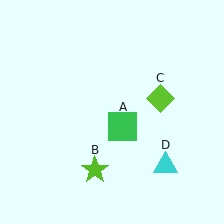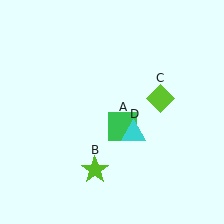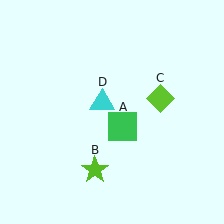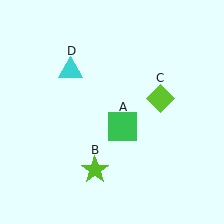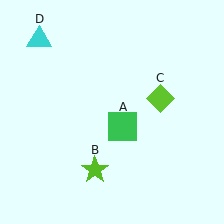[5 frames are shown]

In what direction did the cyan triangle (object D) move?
The cyan triangle (object D) moved up and to the left.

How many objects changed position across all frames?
1 object changed position: cyan triangle (object D).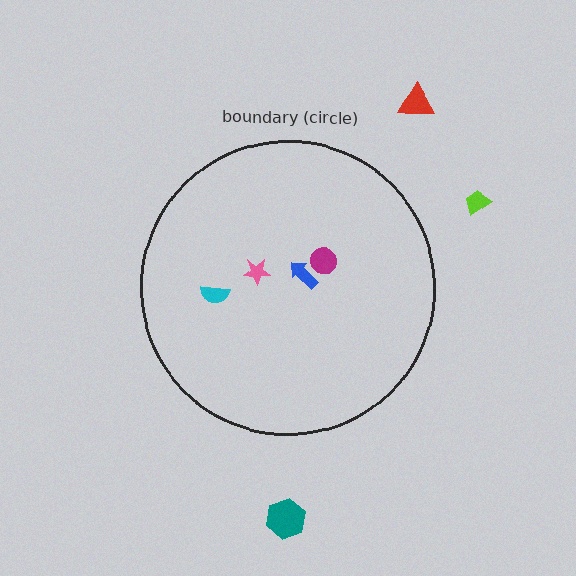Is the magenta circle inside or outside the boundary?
Inside.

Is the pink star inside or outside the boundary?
Inside.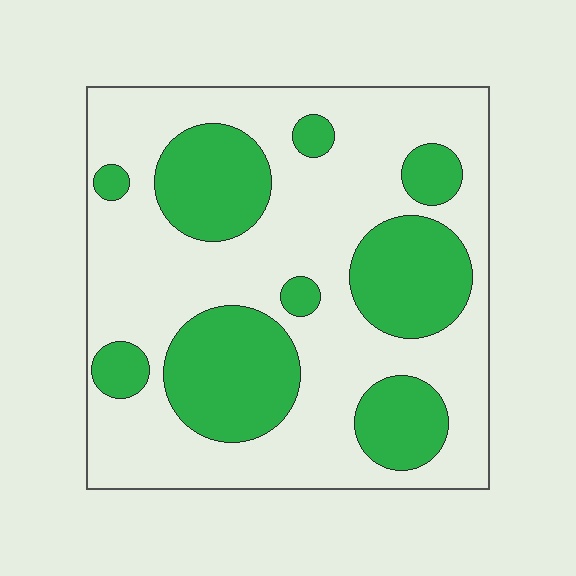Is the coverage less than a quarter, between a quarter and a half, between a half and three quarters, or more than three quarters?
Between a quarter and a half.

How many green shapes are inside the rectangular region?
9.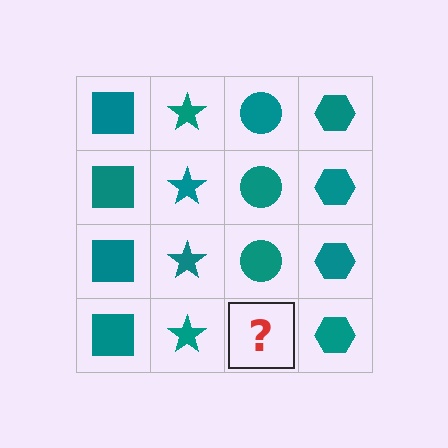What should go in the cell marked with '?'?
The missing cell should contain a teal circle.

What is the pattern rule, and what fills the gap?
The rule is that each column has a consistent shape. The gap should be filled with a teal circle.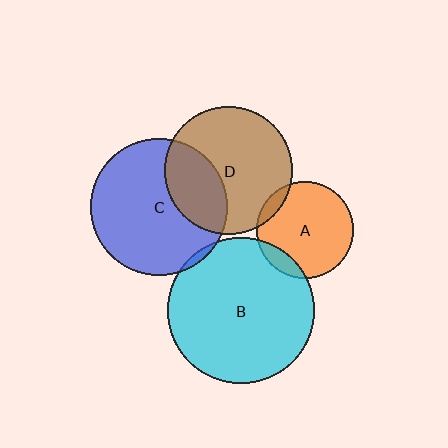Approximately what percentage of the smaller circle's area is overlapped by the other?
Approximately 30%.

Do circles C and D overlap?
Yes.